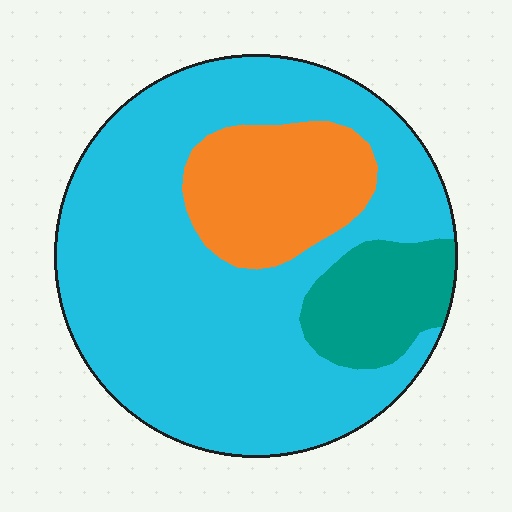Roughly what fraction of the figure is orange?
Orange covers around 15% of the figure.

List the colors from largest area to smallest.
From largest to smallest: cyan, orange, teal.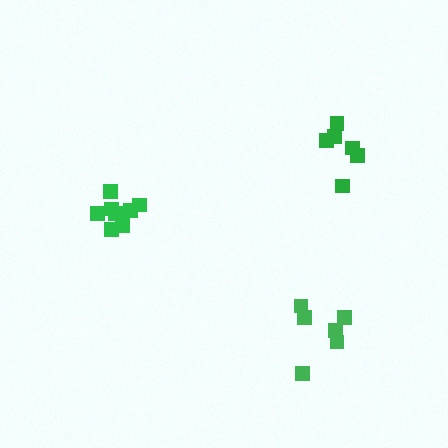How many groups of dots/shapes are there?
There are 3 groups.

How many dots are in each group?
Group 1: 8 dots, Group 2: 6 dots, Group 3: 6 dots (20 total).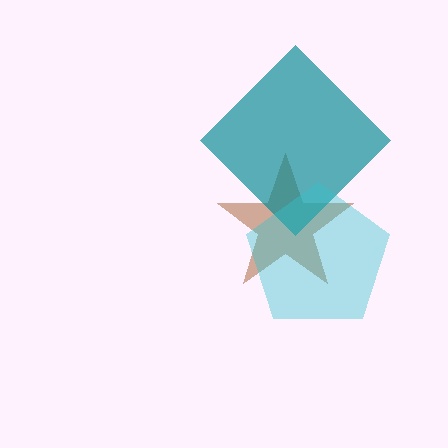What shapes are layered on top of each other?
The layered shapes are: a brown star, a teal diamond, a cyan pentagon.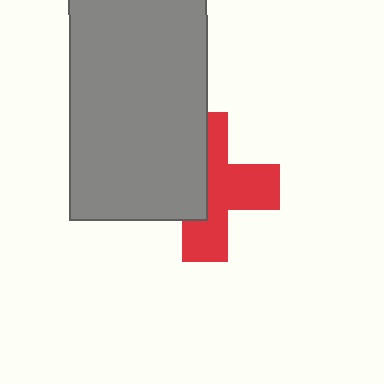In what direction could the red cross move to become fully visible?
The red cross could move right. That would shift it out from behind the gray rectangle entirely.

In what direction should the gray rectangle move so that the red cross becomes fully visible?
The gray rectangle should move left. That is the shortest direction to clear the overlap and leave the red cross fully visible.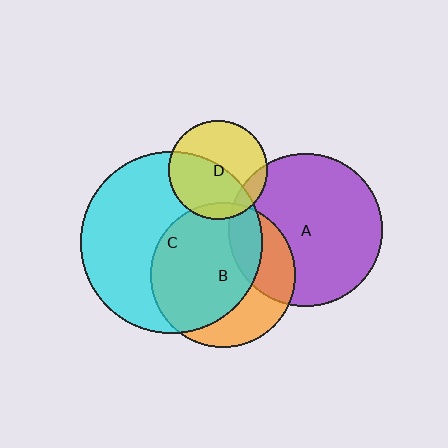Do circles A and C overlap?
Yes.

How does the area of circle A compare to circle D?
Approximately 2.4 times.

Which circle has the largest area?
Circle C (cyan).